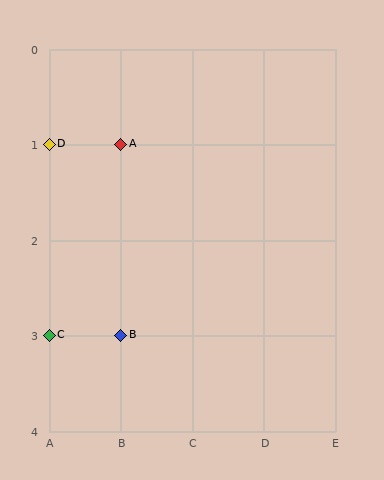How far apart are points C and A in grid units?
Points C and A are 1 column and 2 rows apart (about 2.2 grid units diagonally).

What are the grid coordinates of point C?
Point C is at grid coordinates (A, 3).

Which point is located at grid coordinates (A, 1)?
Point D is at (A, 1).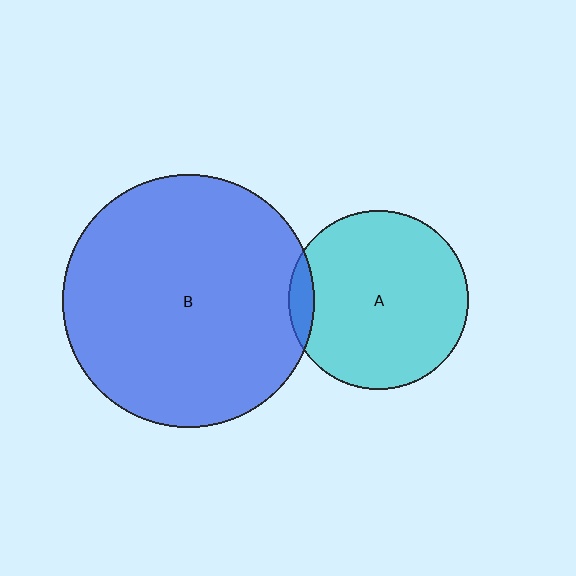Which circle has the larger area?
Circle B (blue).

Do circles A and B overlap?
Yes.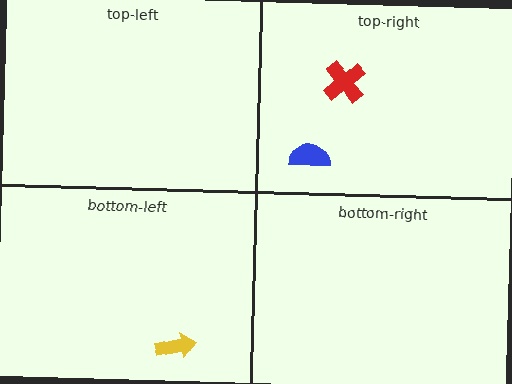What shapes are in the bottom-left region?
The yellow arrow.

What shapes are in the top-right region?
The red cross, the blue semicircle.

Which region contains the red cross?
The top-right region.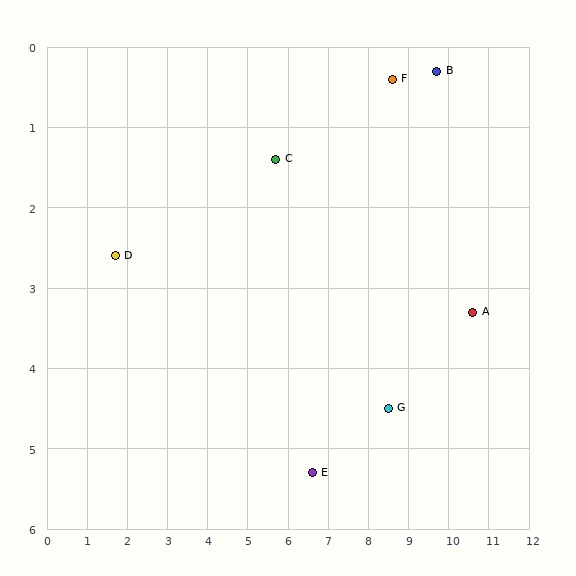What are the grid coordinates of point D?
Point D is at approximately (1.7, 2.6).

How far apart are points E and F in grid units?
Points E and F are about 5.3 grid units apart.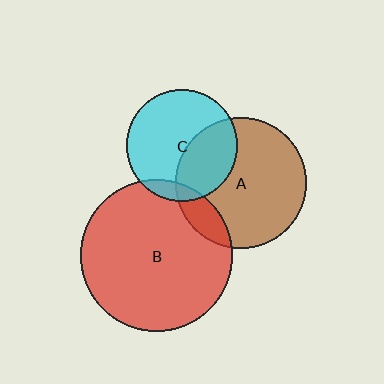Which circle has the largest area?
Circle B (red).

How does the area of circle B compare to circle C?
Approximately 1.8 times.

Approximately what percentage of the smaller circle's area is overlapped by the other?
Approximately 10%.